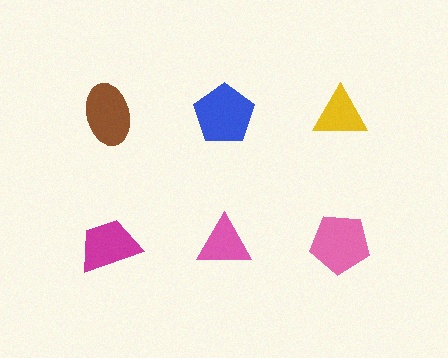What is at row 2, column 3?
A pink pentagon.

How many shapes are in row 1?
3 shapes.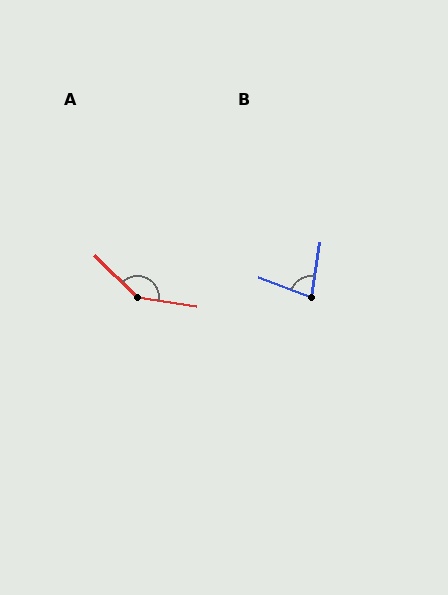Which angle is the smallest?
B, at approximately 78 degrees.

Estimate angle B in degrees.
Approximately 78 degrees.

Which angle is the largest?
A, at approximately 144 degrees.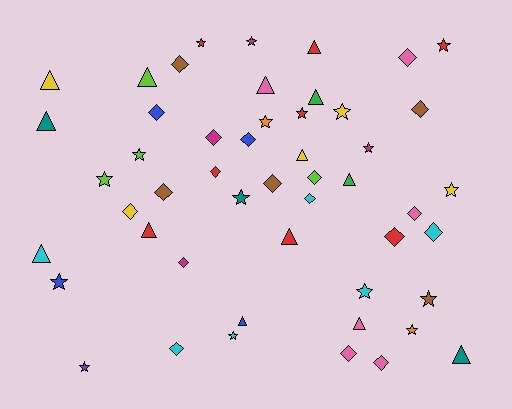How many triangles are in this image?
There are 14 triangles.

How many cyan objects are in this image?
There are 6 cyan objects.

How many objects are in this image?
There are 50 objects.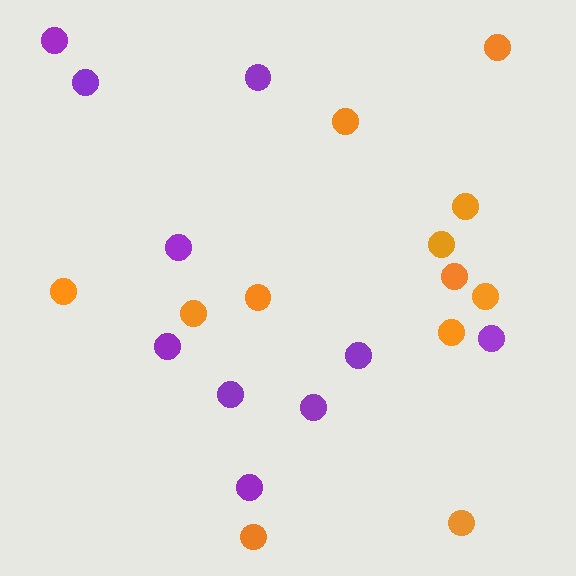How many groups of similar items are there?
There are 2 groups: one group of purple circles (10) and one group of orange circles (12).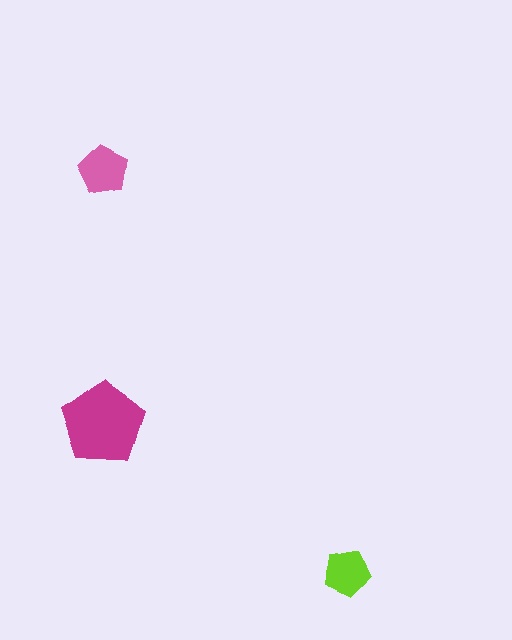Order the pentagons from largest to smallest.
the magenta one, the pink one, the lime one.